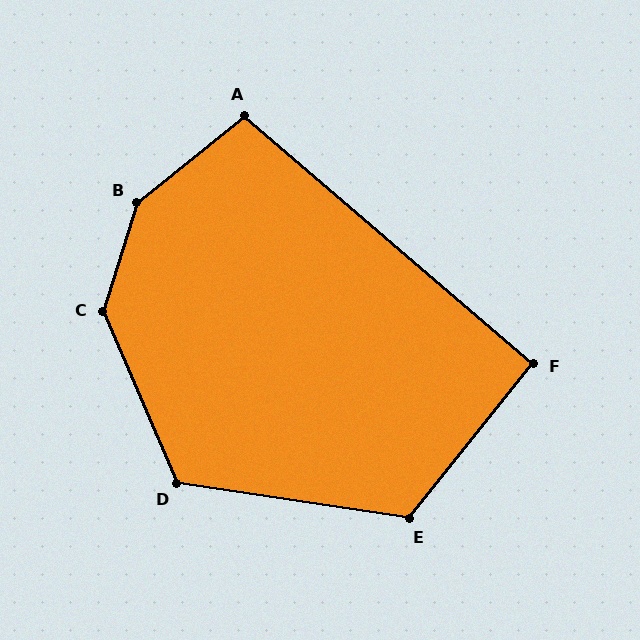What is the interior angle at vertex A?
Approximately 101 degrees (obtuse).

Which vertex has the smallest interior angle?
F, at approximately 92 degrees.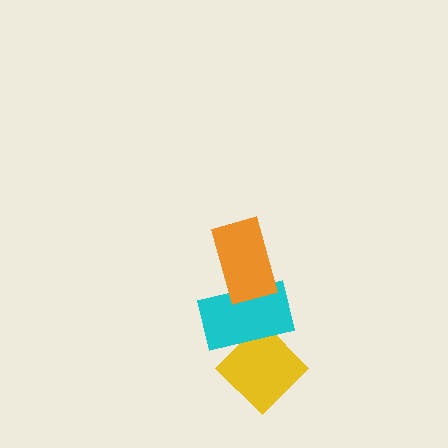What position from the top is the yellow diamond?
The yellow diamond is 3rd from the top.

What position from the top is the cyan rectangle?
The cyan rectangle is 2nd from the top.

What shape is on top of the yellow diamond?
The cyan rectangle is on top of the yellow diamond.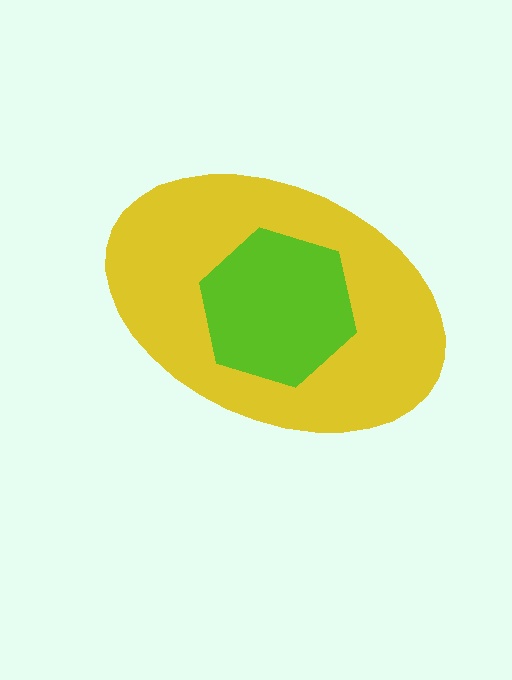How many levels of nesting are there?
2.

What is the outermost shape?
The yellow ellipse.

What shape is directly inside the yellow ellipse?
The lime hexagon.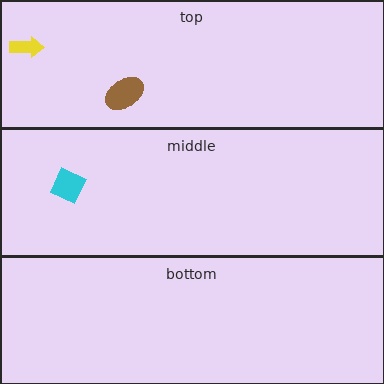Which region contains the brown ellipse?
The top region.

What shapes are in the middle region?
The cyan square.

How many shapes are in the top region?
2.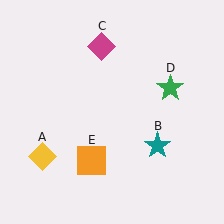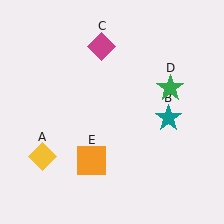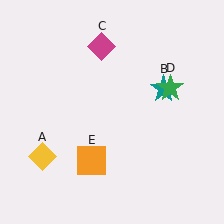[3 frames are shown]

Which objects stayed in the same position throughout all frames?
Yellow diamond (object A) and magenta diamond (object C) and green star (object D) and orange square (object E) remained stationary.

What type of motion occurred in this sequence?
The teal star (object B) rotated counterclockwise around the center of the scene.